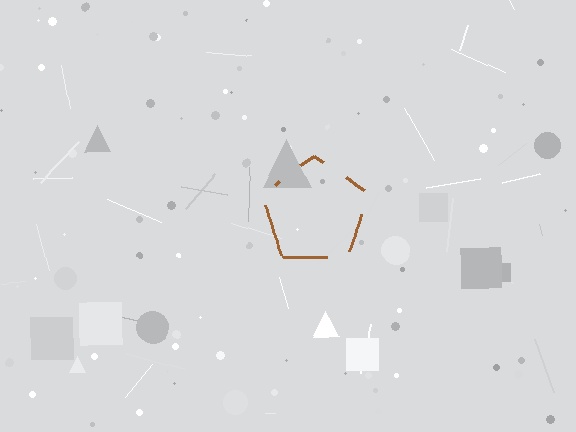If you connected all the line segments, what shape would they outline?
They would outline a pentagon.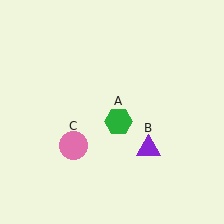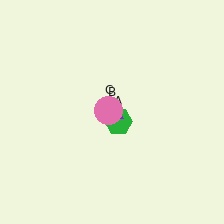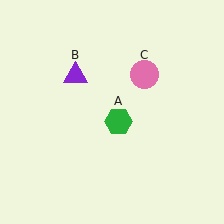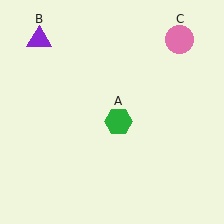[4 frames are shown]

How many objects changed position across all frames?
2 objects changed position: purple triangle (object B), pink circle (object C).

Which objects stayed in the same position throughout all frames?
Green hexagon (object A) remained stationary.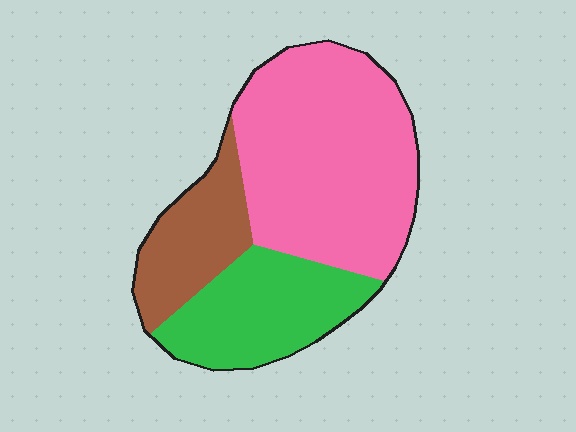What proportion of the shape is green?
Green takes up between a sixth and a third of the shape.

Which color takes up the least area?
Brown, at roughly 20%.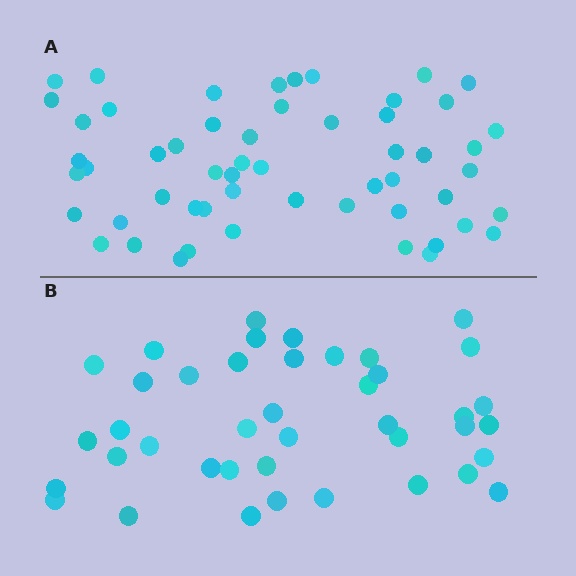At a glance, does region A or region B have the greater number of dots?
Region A (the top region) has more dots.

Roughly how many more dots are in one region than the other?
Region A has approximately 15 more dots than region B.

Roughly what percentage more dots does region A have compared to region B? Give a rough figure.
About 35% more.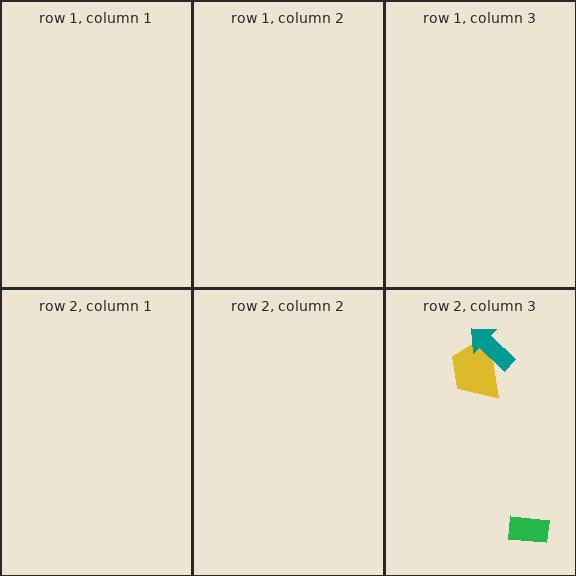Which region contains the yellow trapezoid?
The row 2, column 3 region.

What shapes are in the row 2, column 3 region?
The yellow trapezoid, the green rectangle, the teal arrow.